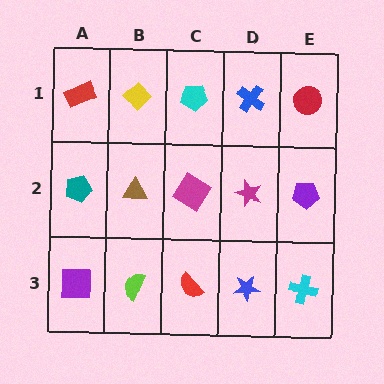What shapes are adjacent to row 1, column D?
A magenta star (row 2, column D), a cyan pentagon (row 1, column C), a red circle (row 1, column E).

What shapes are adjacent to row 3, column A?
A teal pentagon (row 2, column A), a lime semicircle (row 3, column B).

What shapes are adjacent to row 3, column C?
A magenta diamond (row 2, column C), a lime semicircle (row 3, column B), a blue star (row 3, column D).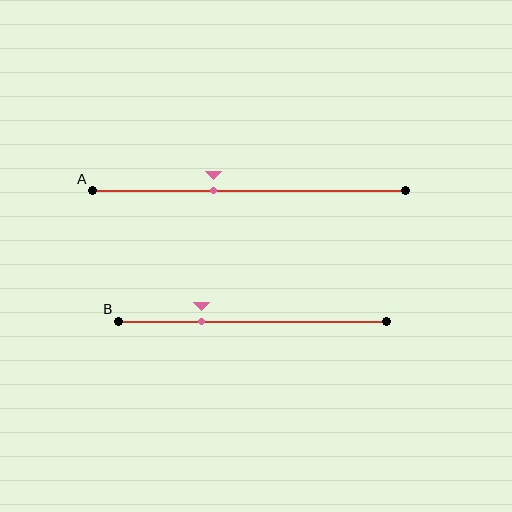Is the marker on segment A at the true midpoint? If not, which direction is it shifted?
No, the marker on segment A is shifted to the left by about 11% of the segment length.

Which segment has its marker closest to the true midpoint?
Segment A has its marker closest to the true midpoint.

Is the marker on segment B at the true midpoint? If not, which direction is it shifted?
No, the marker on segment B is shifted to the left by about 19% of the segment length.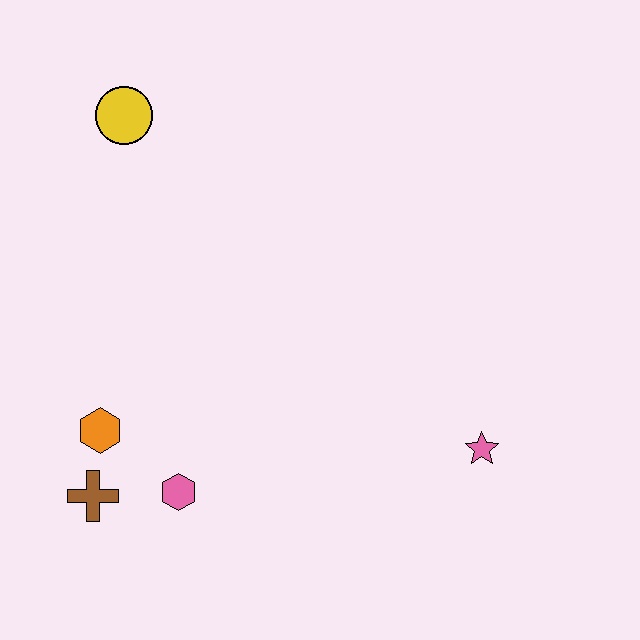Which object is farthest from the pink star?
The yellow circle is farthest from the pink star.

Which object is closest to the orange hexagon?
The brown cross is closest to the orange hexagon.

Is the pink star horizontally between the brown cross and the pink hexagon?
No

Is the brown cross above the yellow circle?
No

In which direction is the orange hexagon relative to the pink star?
The orange hexagon is to the left of the pink star.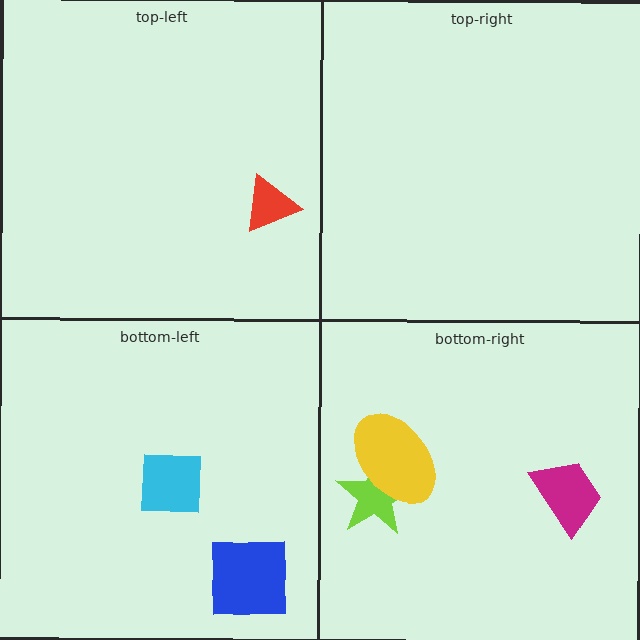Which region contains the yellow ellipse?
The bottom-right region.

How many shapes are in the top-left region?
1.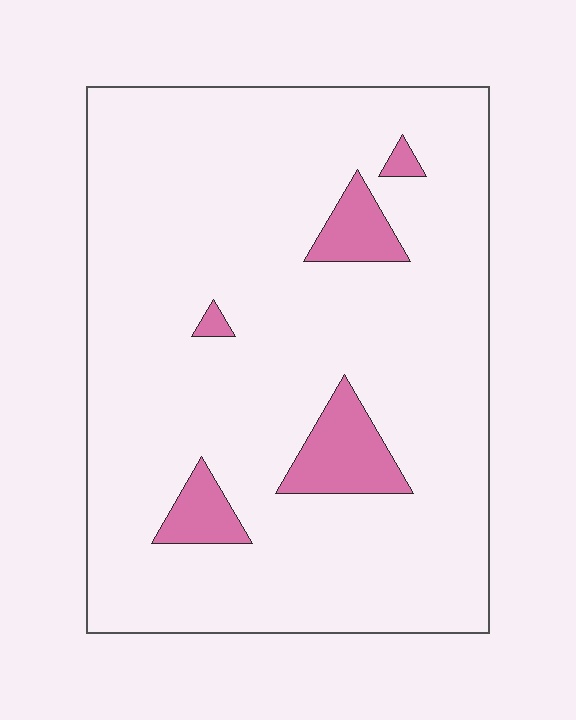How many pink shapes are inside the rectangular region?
5.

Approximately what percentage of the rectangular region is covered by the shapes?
Approximately 10%.